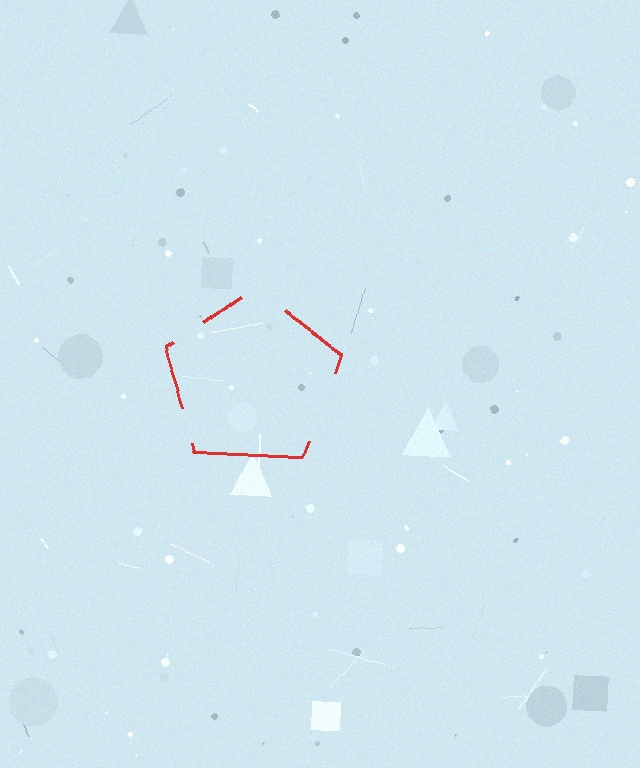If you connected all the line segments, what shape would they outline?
They would outline a pentagon.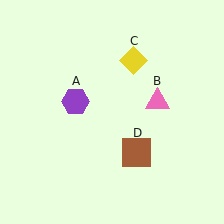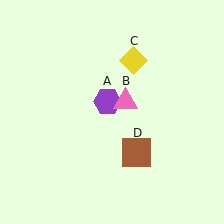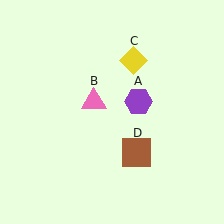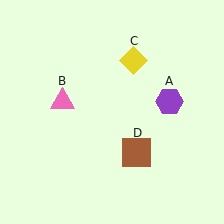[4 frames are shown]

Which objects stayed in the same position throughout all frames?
Yellow diamond (object C) and brown square (object D) remained stationary.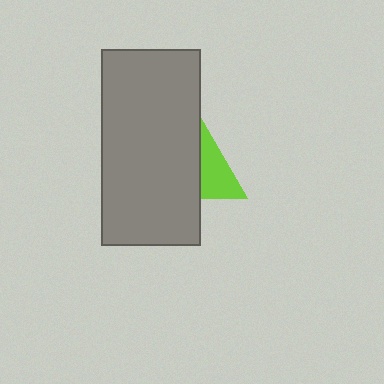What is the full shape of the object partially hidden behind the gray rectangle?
The partially hidden object is a lime triangle.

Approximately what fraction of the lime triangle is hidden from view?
Roughly 59% of the lime triangle is hidden behind the gray rectangle.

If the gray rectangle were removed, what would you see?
You would see the complete lime triangle.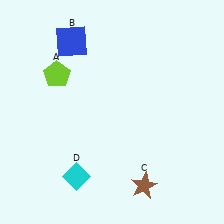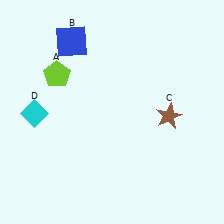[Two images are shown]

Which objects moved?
The objects that moved are: the brown star (C), the cyan diamond (D).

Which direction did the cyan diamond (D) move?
The cyan diamond (D) moved up.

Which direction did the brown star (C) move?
The brown star (C) moved up.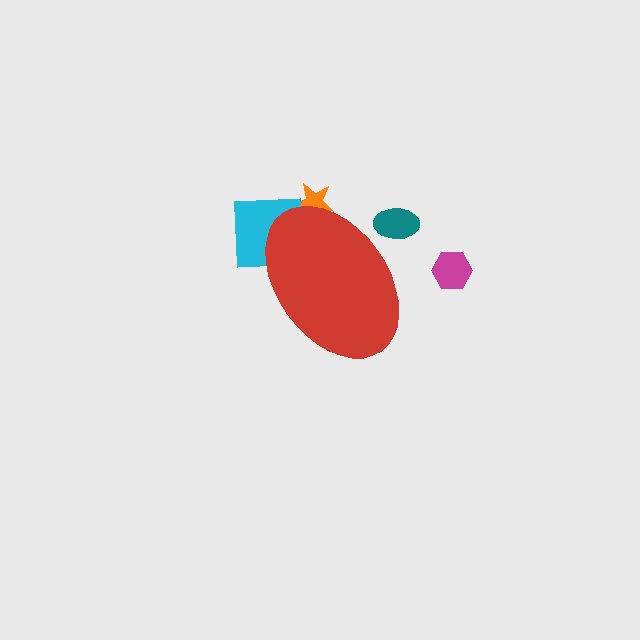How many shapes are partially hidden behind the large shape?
3 shapes are partially hidden.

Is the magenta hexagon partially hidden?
No, the magenta hexagon is fully visible.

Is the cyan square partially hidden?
Yes, the cyan square is partially hidden behind the red ellipse.